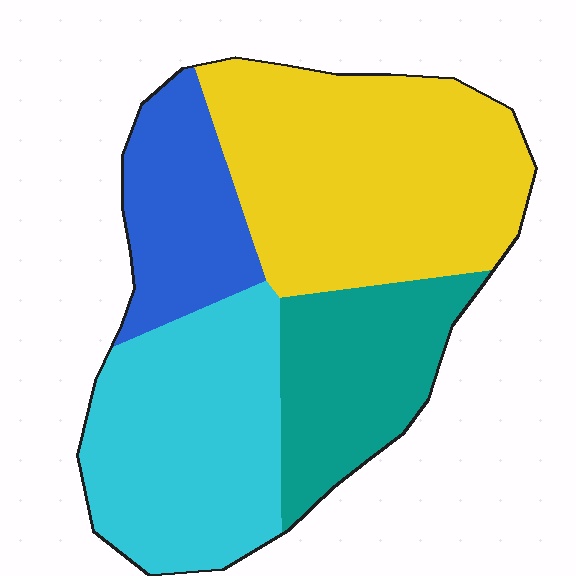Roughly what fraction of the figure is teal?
Teal takes up about one fifth (1/5) of the figure.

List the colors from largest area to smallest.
From largest to smallest: yellow, cyan, teal, blue.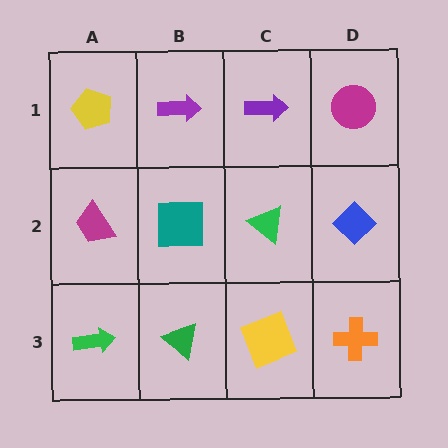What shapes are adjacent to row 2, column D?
A magenta circle (row 1, column D), an orange cross (row 3, column D), a green triangle (row 2, column C).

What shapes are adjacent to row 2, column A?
A yellow pentagon (row 1, column A), a green arrow (row 3, column A), a teal square (row 2, column B).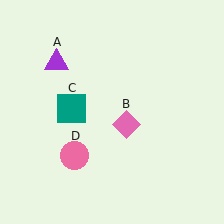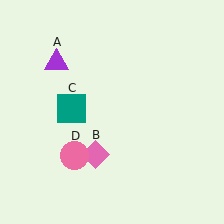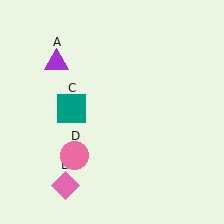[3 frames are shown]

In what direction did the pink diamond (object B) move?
The pink diamond (object B) moved down and to the left.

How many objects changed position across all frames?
1 object changed position: pink diamond (object B).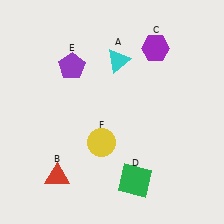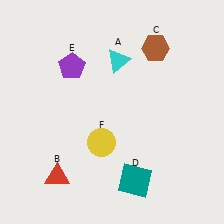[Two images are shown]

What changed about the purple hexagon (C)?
In Image 1, C is purple. In Image 2, it changed to brown.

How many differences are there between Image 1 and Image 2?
There are 2 differences between the two images.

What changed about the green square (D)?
In Image 1, D is green. In Image 2, it changed to teal.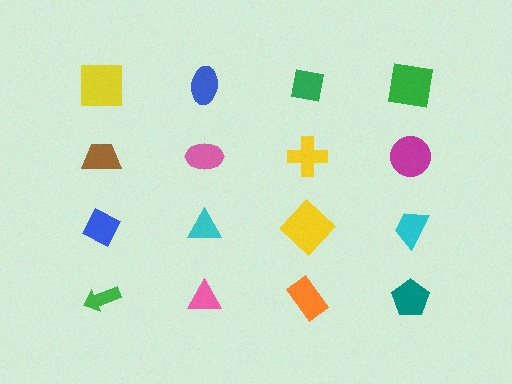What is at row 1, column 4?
A green square.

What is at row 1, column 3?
A green square.